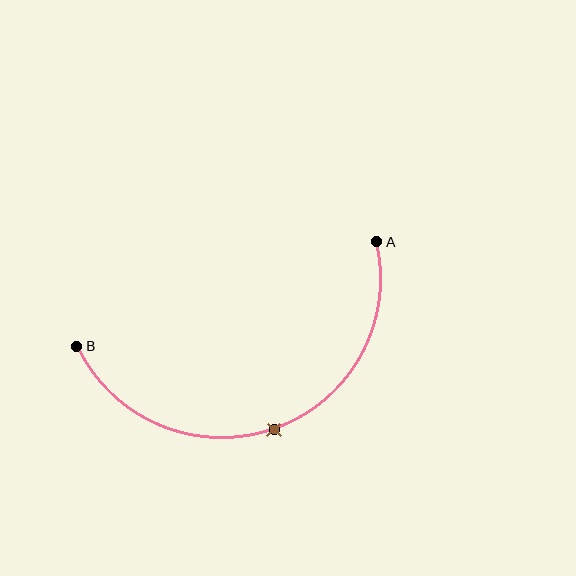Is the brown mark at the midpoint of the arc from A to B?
Yes. The brown mark lies on the arc at equal arc-length from both A and B — it is the arc midpoint.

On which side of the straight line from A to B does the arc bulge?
The arc bulges below the straight line connecting A and B.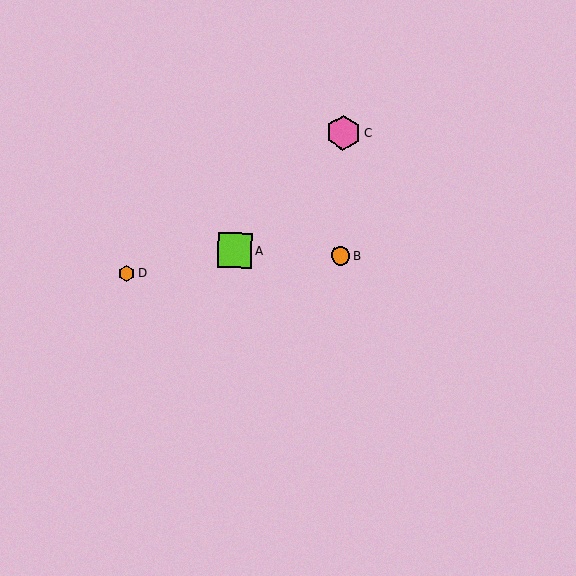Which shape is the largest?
The pink hexagon (labeled C) is the largest.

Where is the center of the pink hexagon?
The center of the pink hexagon is at (343, 133).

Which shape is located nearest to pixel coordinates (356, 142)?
The pink hexagon (labeled C) at (343, 133) is nearest to that location.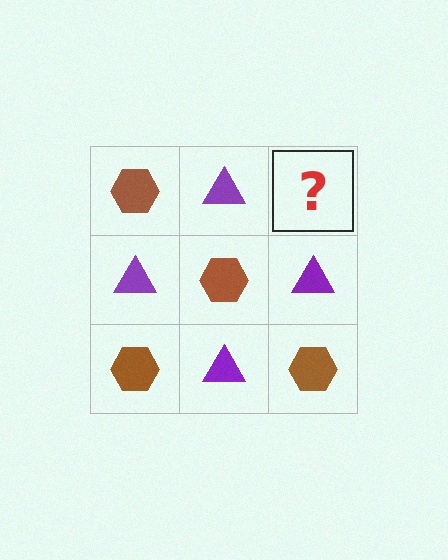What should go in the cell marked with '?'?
The missing cell should contain a brown hexagon.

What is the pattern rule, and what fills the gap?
The rule is that it alternates brown hexagon and purple triangle in a checkerboard pattern. The gap should be filled with a brown hexagon.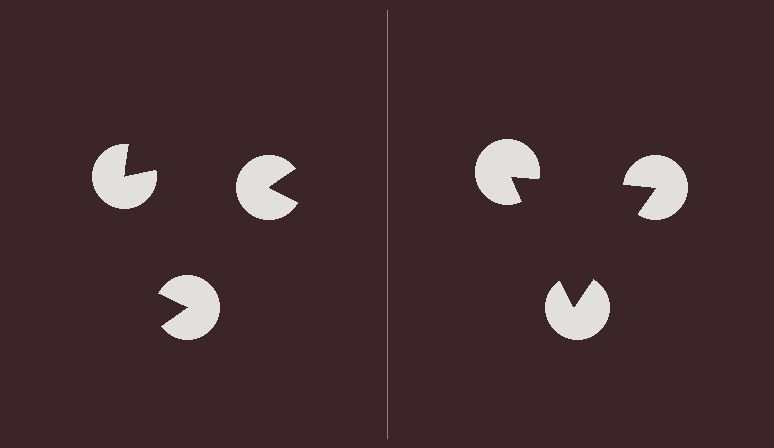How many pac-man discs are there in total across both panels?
6 — 3 on each side.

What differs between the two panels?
The pac-man discs are positioned identically on both sides; only the wedge orientations differ. On the right they align to a triangle; on the left they are misaligned.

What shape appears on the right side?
An illusory triangle.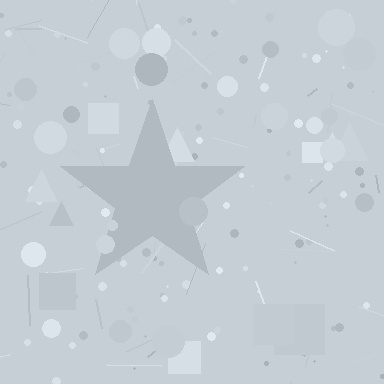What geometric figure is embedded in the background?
A star is embedded in the background.